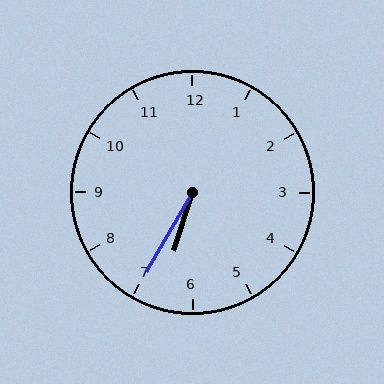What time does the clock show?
6:35.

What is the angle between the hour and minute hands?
Approximately 12 degrees.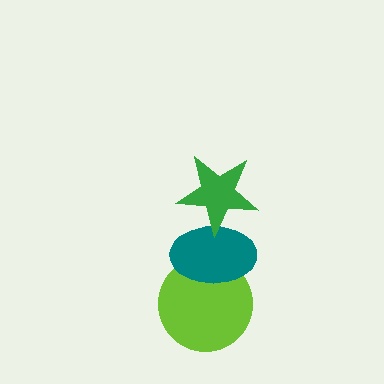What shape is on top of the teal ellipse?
The green star is on top of the teal ellipse.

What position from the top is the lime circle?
The lime circle is 3rd from the top.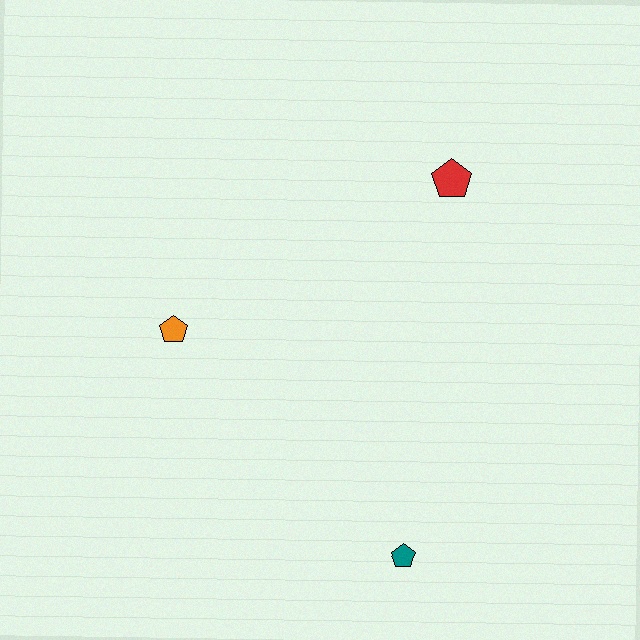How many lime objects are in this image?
There are no lime objects.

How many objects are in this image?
There are 3 objects.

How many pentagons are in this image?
There are 3 pentagons.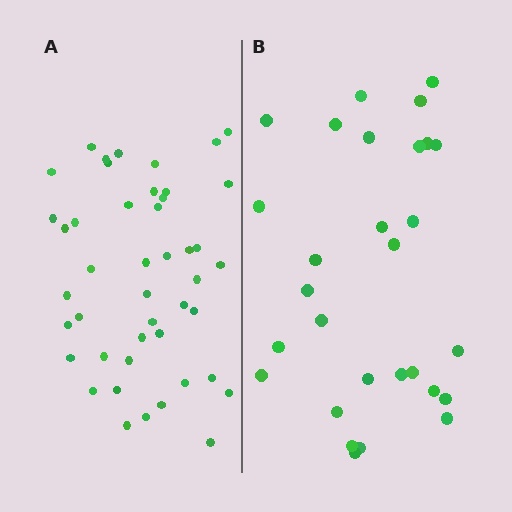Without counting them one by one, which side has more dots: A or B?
Region A (the left region) has more dots.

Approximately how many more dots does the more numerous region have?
Region A has approximately 15 more dots than region B.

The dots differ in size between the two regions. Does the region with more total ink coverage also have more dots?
No. Region B has more total ink coverage because its dots are larger, but region A actually contains more individual dots. Total area can be misleading — the number of items is what matters here.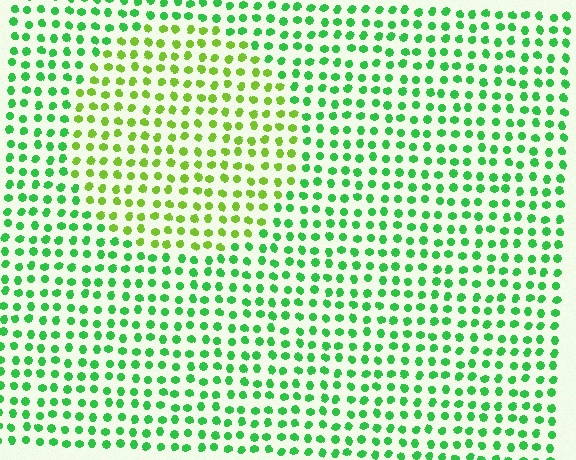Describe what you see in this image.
The image is filled with small green elements in a uniform arrangement. A circle-shaped region is visible where the elements are tinted to a slightly different hue, forming a subtle color boundary.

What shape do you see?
I see a circle.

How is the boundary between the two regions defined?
The boundary is defined purely by a slight shift in hue (about 38 degrees). Spacing, size, and orientation are identical on both sides.